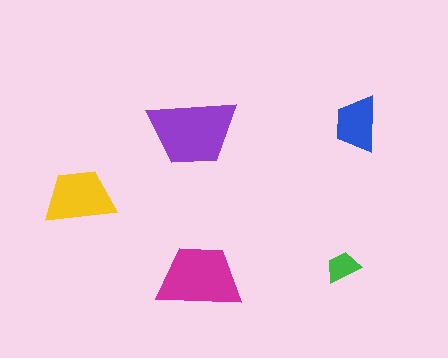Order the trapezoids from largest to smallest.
the purple one, the magenta one, the yellow one, the blue one, the green one.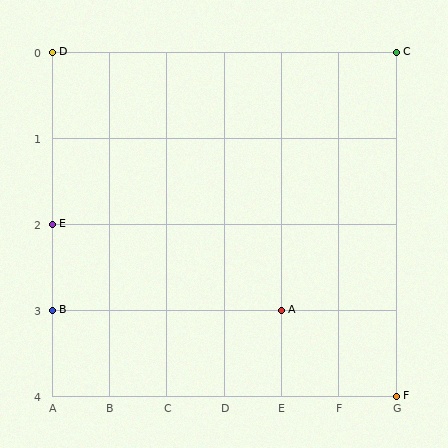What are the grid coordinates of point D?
Point D is at grid coordinates (A, 0).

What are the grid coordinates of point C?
Point C is at grid coordinates (G, 0).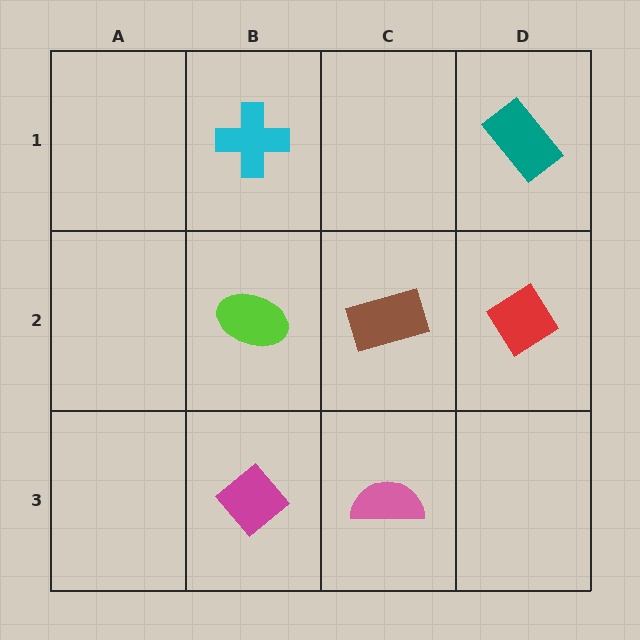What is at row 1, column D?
A teal rectangle.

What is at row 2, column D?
A red diamond.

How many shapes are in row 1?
2 shapes.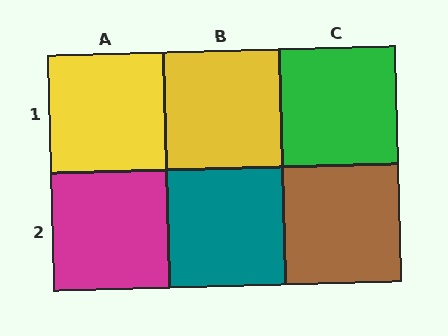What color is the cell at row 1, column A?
Yellow.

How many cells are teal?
1 cell is teal.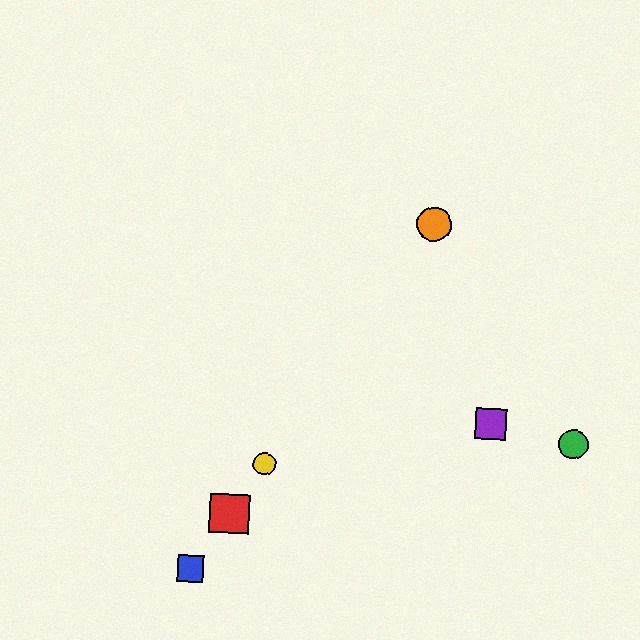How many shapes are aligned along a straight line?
4 shapes (the red square, the blue square, the yellow circle, the orange circle) are aligned along a straight line.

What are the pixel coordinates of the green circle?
The green circle is at (573, 444).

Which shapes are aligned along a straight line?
The red square, the blue square, the yellow circle, the orange circle are aligned along a straight line.